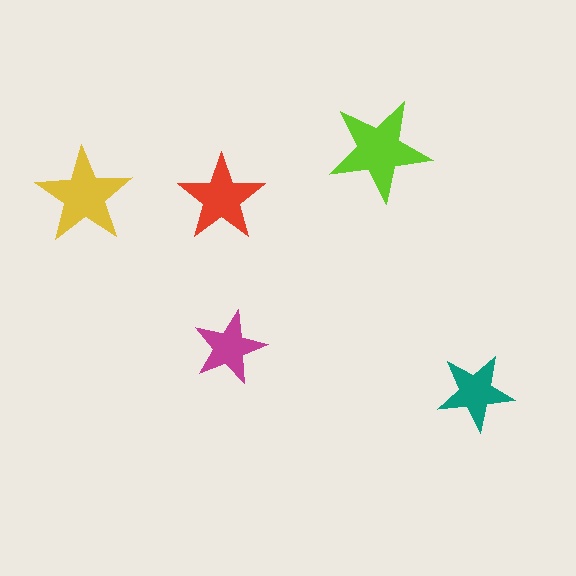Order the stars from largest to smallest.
the lime one, the yellow one, the red one, the teal one, the magenta one.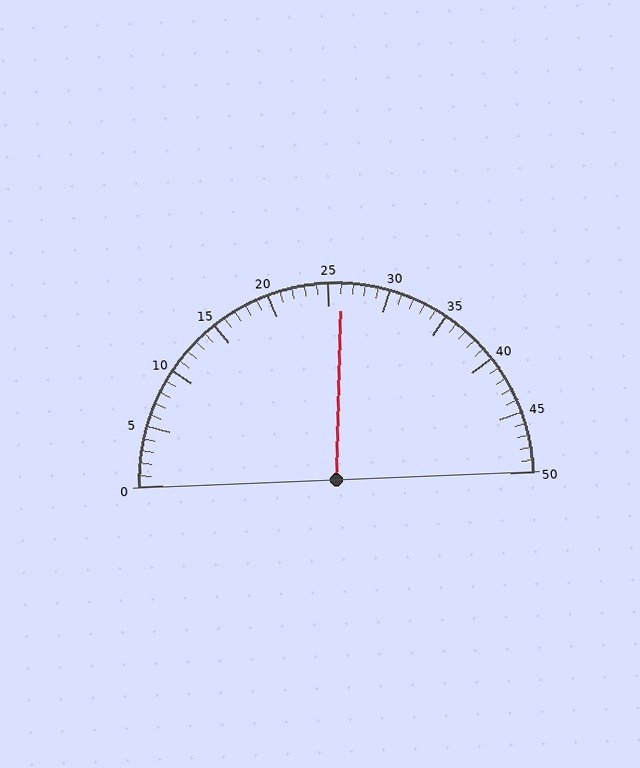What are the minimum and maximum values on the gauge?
The gauge ranges from 0 to 50.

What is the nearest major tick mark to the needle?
The nearest major tick mark is 25.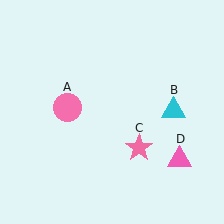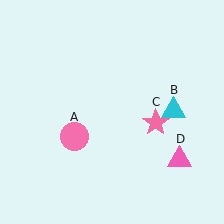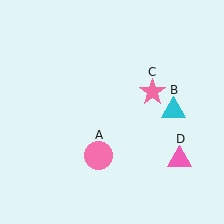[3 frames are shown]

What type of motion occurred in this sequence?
The pink circle (object A), pink star (object C) rotated counterclockwise around the center of the scene.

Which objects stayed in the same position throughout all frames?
Cyan triangle (object B) and pink triangle (object D) remained stationary.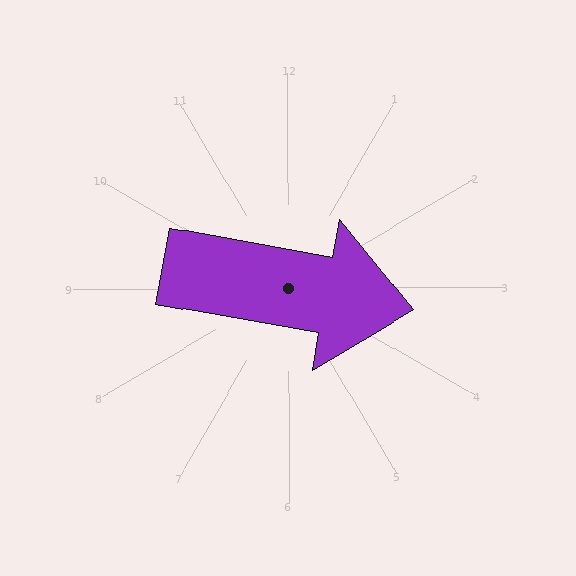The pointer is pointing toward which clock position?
Roughly 3 o'clock.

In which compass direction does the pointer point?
East.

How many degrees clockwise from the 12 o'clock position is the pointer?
Approximately 100 degrees.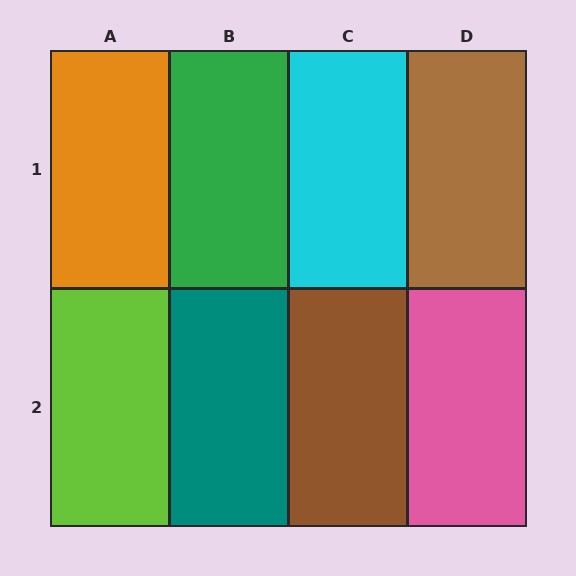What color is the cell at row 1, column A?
Orange.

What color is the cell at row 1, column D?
Brown.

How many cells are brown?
2 cells are brown.